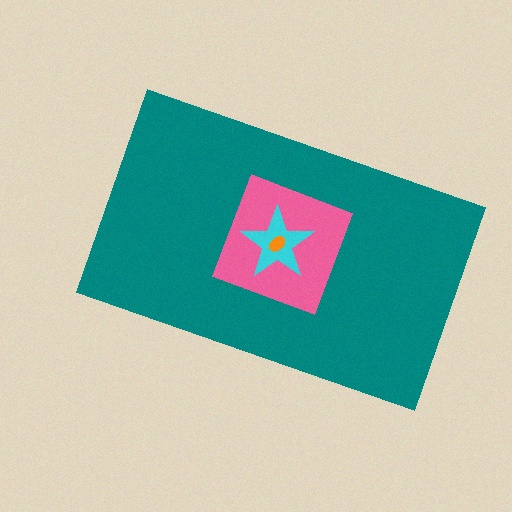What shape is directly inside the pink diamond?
The cyan star.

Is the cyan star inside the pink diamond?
Yes.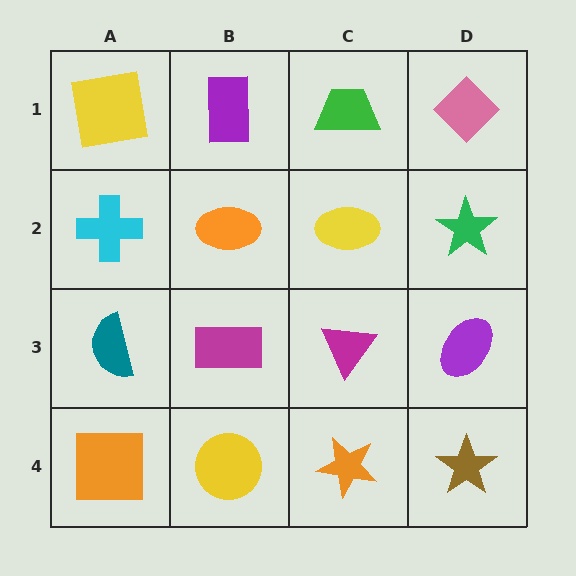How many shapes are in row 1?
4 shapes.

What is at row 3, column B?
A magenta rectangle.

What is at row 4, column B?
A yellow circle.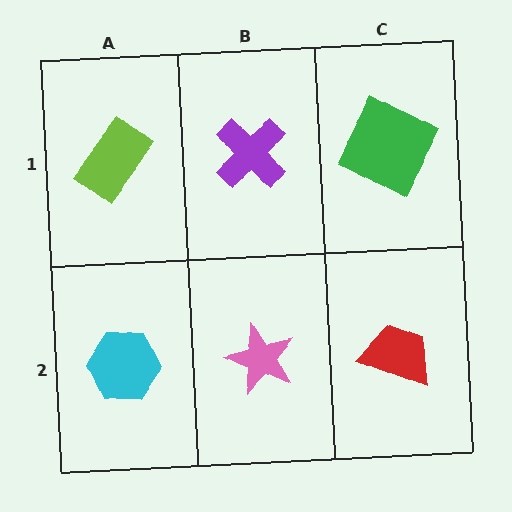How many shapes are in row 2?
3 shapes.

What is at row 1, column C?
A green square.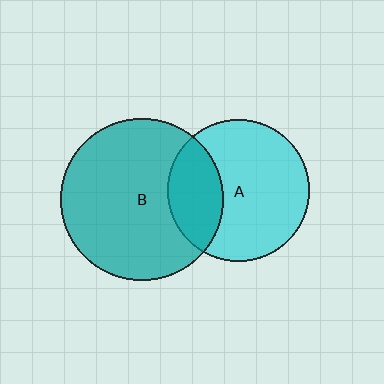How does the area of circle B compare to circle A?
Approximately 1.3 times.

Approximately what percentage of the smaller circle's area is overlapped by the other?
Approximately 30%.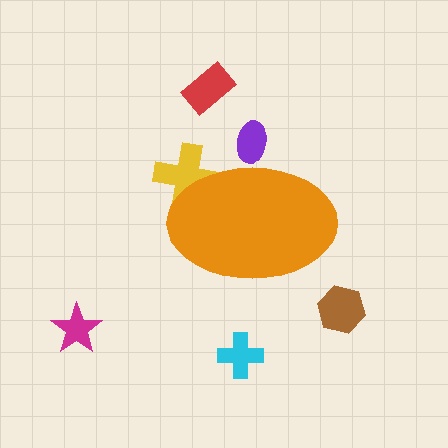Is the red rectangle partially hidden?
No, the red rectangle is fully visible.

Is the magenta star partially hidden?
No, the magenta star is fully visible.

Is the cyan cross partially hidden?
No, the cyan cross is fully visible.